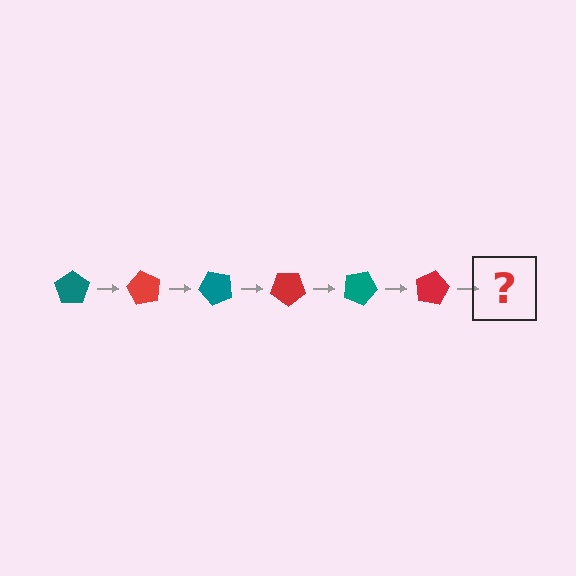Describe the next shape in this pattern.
It should be a teal pentagon, rotated 360 degrees from the start.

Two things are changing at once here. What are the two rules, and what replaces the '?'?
The two rules are that it rotates 60 degrees each step and the color cycles through teal and red. The '?' should be a teal pentagon, rotated 360 degrees from the start.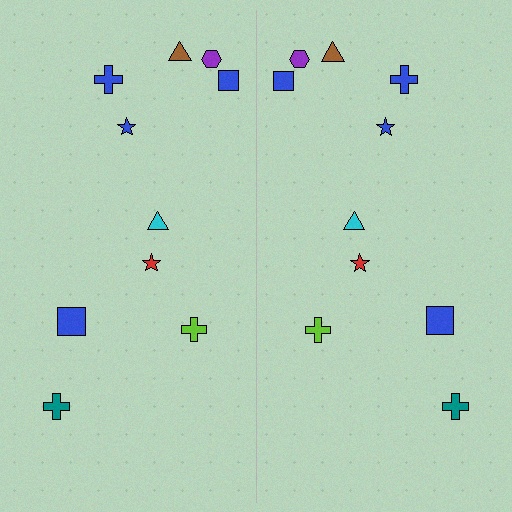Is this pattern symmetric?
Yes, this pattern has bilateral (reflection) symmetry.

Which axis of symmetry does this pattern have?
The pattern has a vertical axis of symmetry running through the center of the image.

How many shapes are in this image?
There are 20 shapes in this image.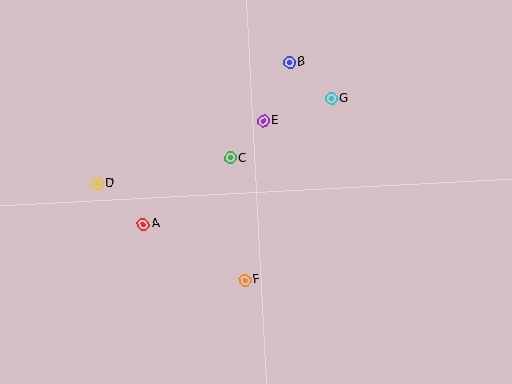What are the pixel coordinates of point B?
Point B is at (290, 62).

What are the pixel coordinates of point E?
Point E is at (263, 121).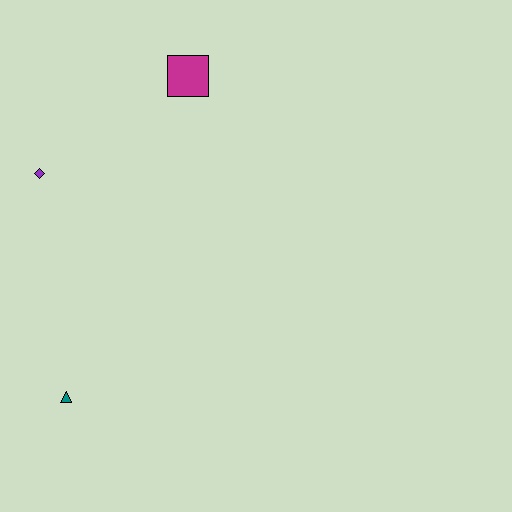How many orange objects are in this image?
There are no orange objects.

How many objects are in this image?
There are 3 objects.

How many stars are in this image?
There are no stars.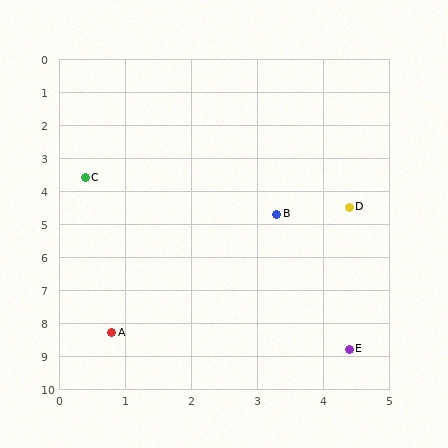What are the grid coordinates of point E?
Point E is at approximately (4.4, 8.8).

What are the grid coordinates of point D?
Point D is at approximately (4.4, 4.5).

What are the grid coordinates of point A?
Point A is at approximately (0.8, 8.3).